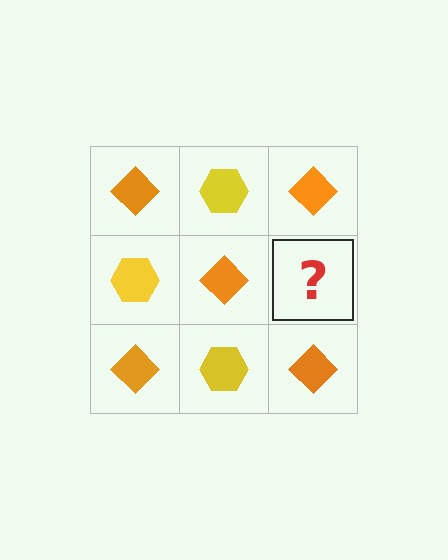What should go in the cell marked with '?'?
The missing cell should contain a yellow hexagon.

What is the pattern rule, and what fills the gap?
The rule is that it alternates orange diamond and yellow hexagon in a checkerboard pattern. The gap should be filled with a yellow hexagon.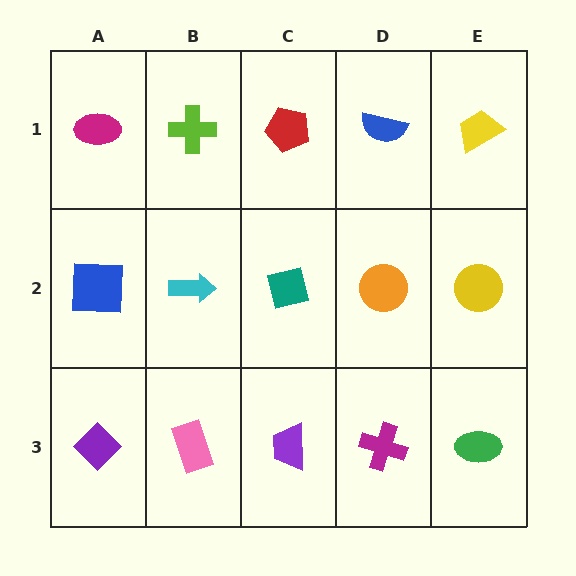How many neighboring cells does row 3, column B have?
3.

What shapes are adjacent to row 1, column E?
A yellow circle (row 2, column E), a blue semicircle (row 1, column D).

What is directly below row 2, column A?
A purple diamond.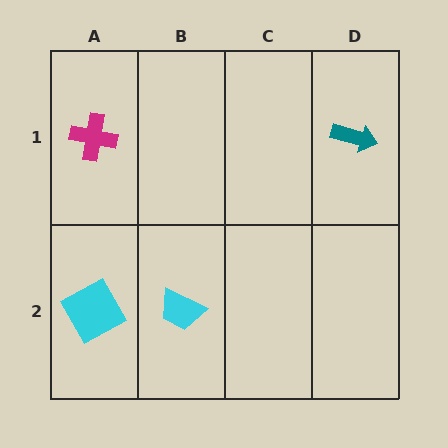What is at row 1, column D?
A teal arrow.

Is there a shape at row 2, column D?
No, that cell is empty.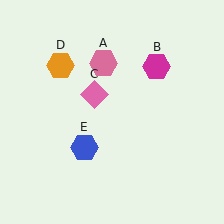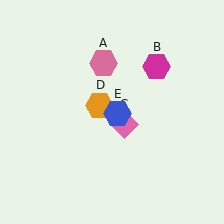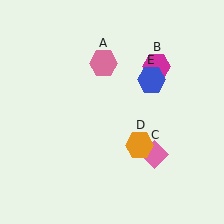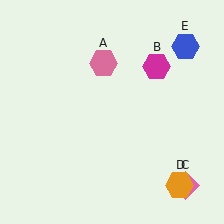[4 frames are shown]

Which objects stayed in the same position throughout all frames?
Pink hexagon (object A) and magenta hexagon (object B) remained stationary.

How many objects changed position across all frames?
3 objects changed position: pink diamond (object C), orange hexagon (object D), blue hexagon (object E).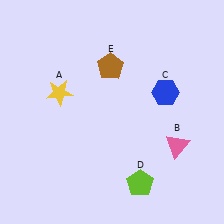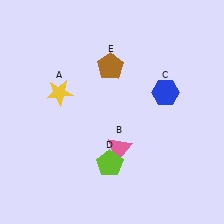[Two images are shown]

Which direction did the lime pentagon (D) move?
The lime pentagon (D) moved left.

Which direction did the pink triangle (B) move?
The pink triangle (B) moved left.